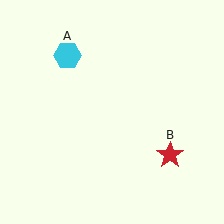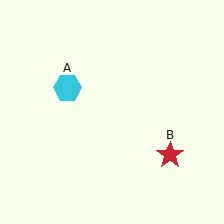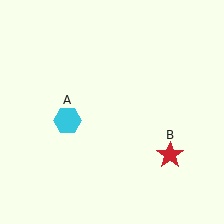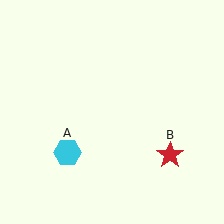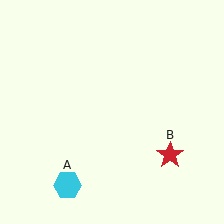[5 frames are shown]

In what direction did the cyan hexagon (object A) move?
The cyan hexagon (object A) moved down.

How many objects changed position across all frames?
1 object changed position: cyan hexagon (object A).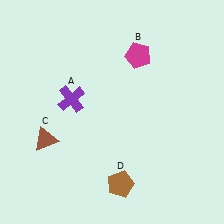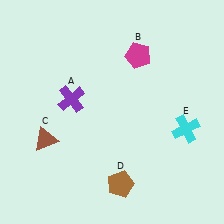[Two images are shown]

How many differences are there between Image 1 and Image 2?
There is 1 difference between the two images.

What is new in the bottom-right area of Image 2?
A cyan cross (E) was added in the bottom-right area of Image 2.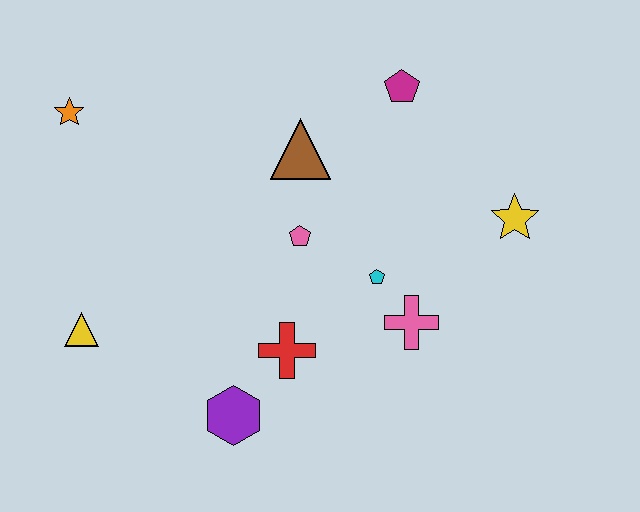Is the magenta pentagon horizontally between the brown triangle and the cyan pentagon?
No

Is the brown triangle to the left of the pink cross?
Yes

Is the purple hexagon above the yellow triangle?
No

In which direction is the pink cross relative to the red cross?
The pink cross is to the right of the red cross.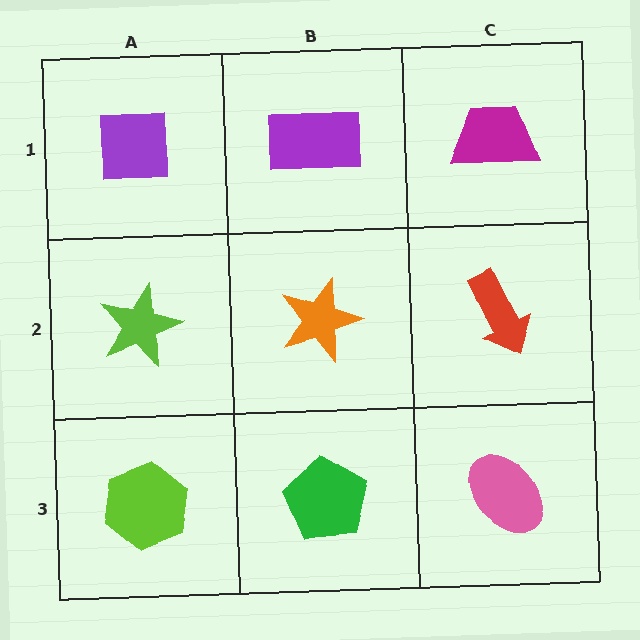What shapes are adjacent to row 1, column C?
A red arrow (row 2, column C), a purple rectangle (row 1, column B).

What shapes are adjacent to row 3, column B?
An orange star (row 2, column B), a lime hexagon (row 3, column A), a pink ellipse (row 3, column C).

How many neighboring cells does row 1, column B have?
3.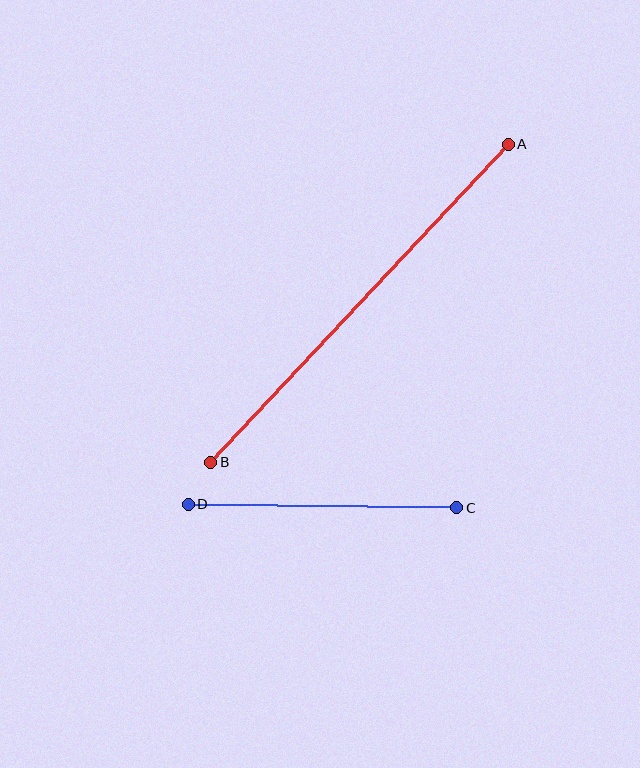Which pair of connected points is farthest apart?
Points A and B are farthest apart.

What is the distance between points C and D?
The distance is approximately 268 pixels.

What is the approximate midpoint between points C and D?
The midpoint is at approximately (323, 506) pixels.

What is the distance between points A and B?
The distance is approximately 435 pixels.